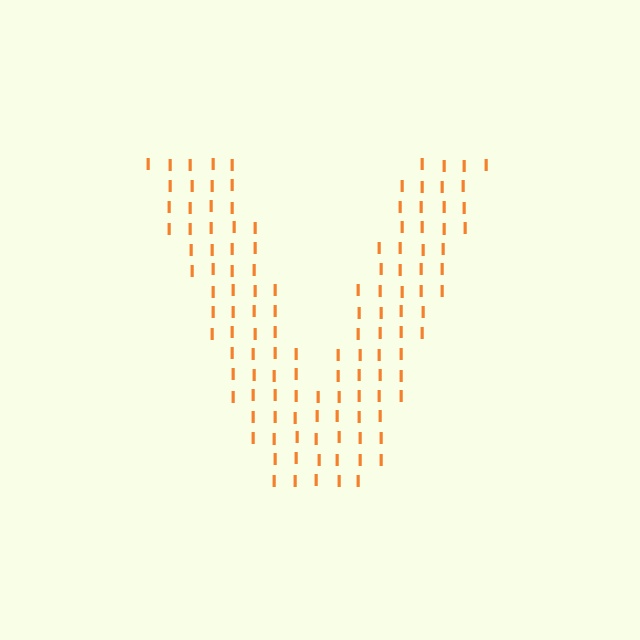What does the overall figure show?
The overall figure shows the letter V.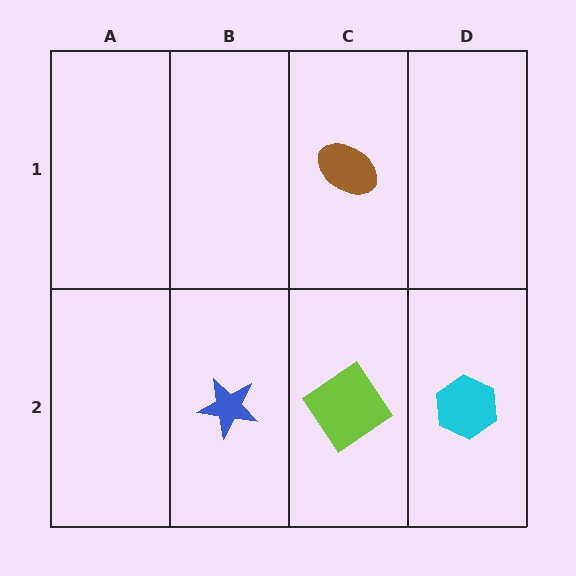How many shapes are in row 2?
3 shapes.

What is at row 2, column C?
A lime diamond.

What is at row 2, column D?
A cyan hexagon.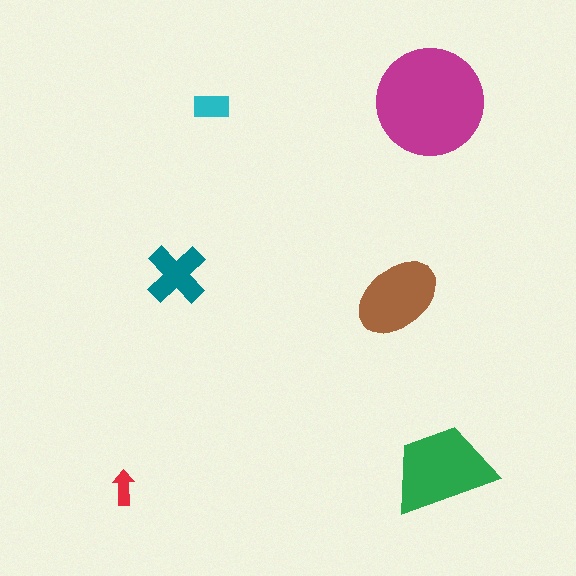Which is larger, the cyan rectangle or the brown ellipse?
The brown ellipse.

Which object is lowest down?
The red arrow is bottommost.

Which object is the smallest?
The red arrow.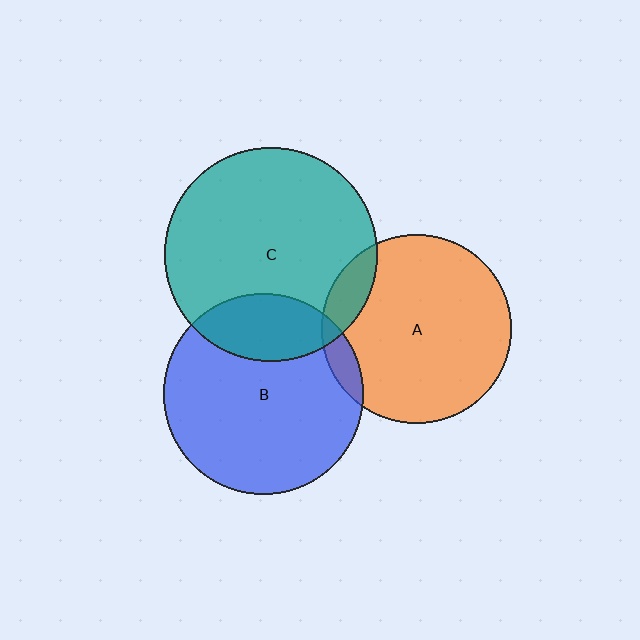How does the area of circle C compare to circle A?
Approximately 1.3 times.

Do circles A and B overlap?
Yes.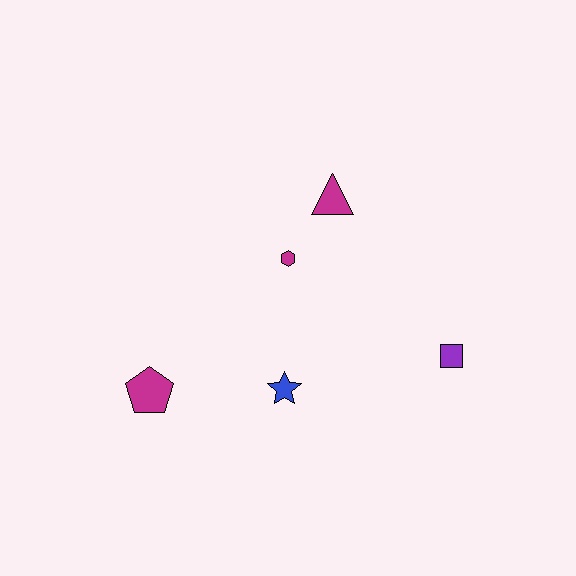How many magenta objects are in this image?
There are 3 magenta objects.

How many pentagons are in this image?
There is 1 pentagon.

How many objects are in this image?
There are 5 objects.